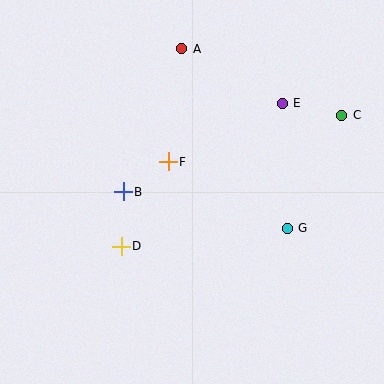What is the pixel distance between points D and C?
The distance between D and C is 256 pixels.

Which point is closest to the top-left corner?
Point A is closest to the top-left corner.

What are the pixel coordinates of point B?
Point B is at (123, 192).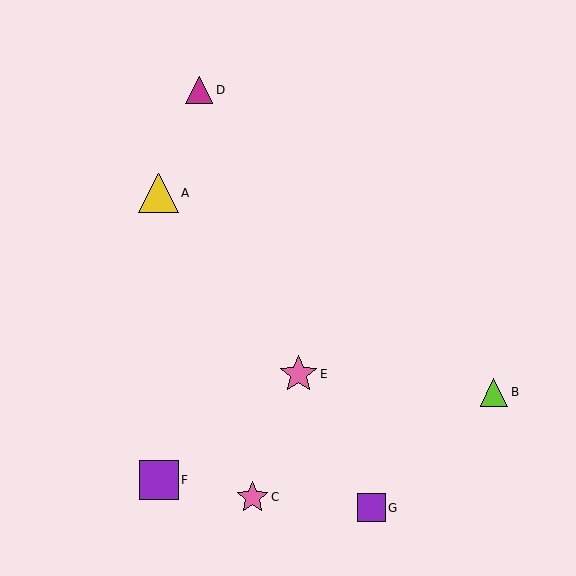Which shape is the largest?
The yellow triangle (labeled A) is the largest.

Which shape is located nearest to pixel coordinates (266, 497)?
The pink star (labeled C) at (252, 497) is nearest to that location.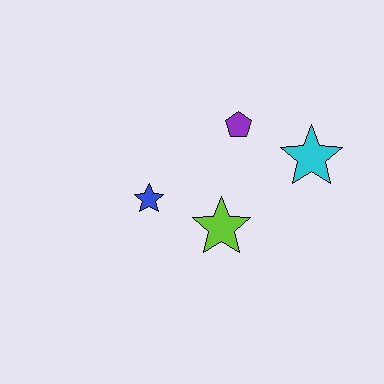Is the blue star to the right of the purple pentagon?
No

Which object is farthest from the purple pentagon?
The blue star is farthest from the purple pentagon.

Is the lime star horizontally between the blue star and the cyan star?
Yes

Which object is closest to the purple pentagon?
The cyan star is closest to the purple pentagon.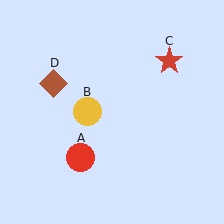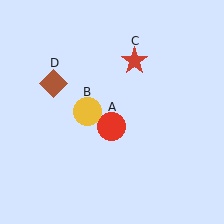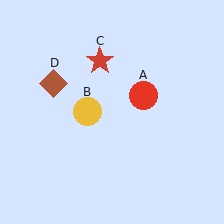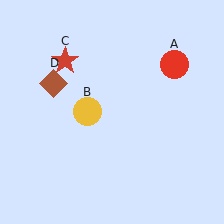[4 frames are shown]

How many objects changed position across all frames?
2 objects changed position: red circle (object A), red star (object C).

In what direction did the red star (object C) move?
The red star (object C) moved left.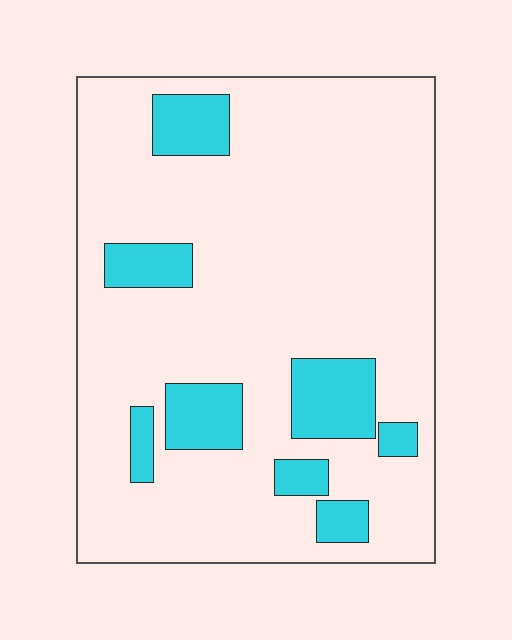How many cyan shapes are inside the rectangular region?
8.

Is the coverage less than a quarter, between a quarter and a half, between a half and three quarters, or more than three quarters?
Less than a quarter.